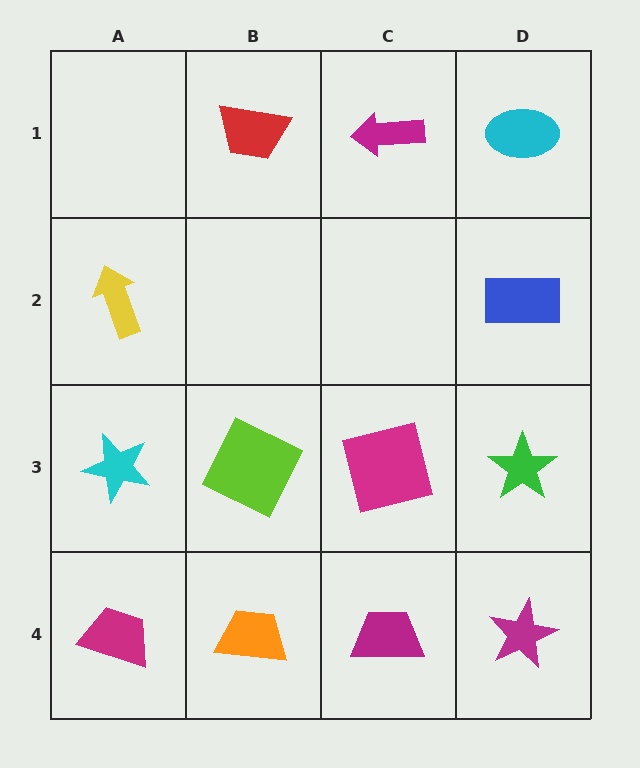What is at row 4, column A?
A magenta trapezoid.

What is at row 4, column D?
A magenta star.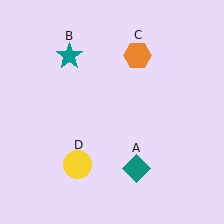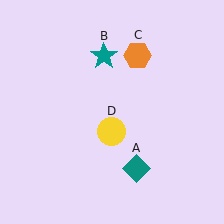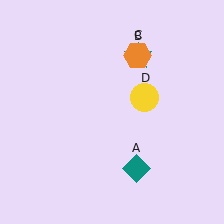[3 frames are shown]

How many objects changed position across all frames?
2 objects changed position: teal star (object B), yellow circle (object D).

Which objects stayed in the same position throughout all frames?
Teal diamond (object A) and orange hexagon (object C) remained stationary.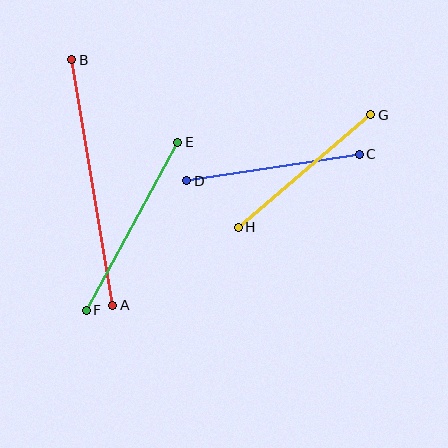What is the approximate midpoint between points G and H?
The midpoint is at approximately (304, 171) pixels.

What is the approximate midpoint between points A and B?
The midpoint is at approximately (92, 183) pixels.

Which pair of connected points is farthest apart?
Points A and B are farthest apart.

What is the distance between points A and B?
The distance is approximately 249 pixels.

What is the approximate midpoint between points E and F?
The midpoint is at approximately (132, 226) pixels.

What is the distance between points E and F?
The distance is approximately 192 pixels.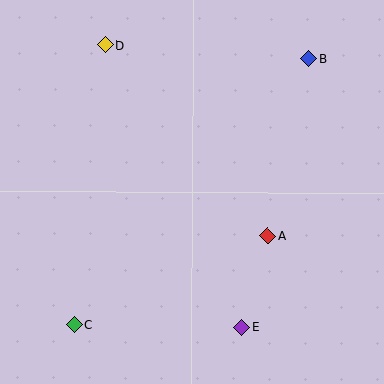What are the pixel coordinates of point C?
Point C is at (74, 325).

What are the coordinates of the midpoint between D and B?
The midpoint between D and B is at (207, 52).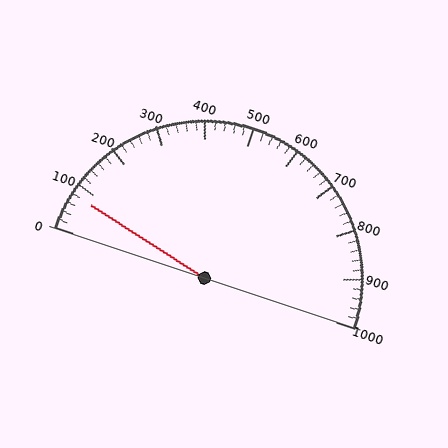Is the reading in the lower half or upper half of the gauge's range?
The reading is in the lower half of the range (0 to 1000).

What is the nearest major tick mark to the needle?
The nearest major tick mark is 100.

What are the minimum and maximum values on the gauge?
The gauge ranges from 0 to 1000.